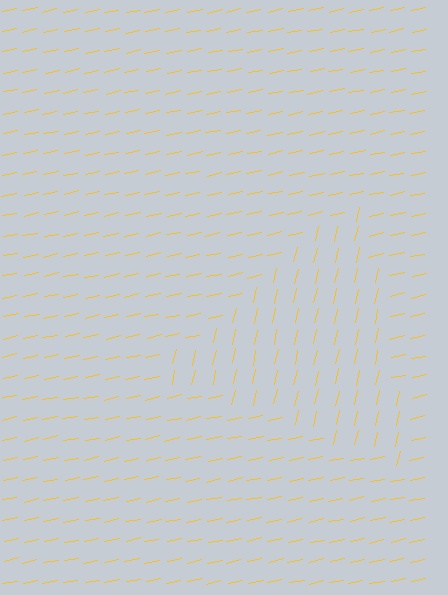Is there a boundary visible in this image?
Yes, there is a texture boundary formed by a change in line orientation.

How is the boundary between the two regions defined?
The boundary is defined purely by a change in line orientation (approximately 66 degrees difference). All lines are the same color and thickness.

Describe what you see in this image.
The image is filled with small yellow line segments. A triangle region in the image has lines oriented differently from the surrounding lines, creating a visible texture boundary.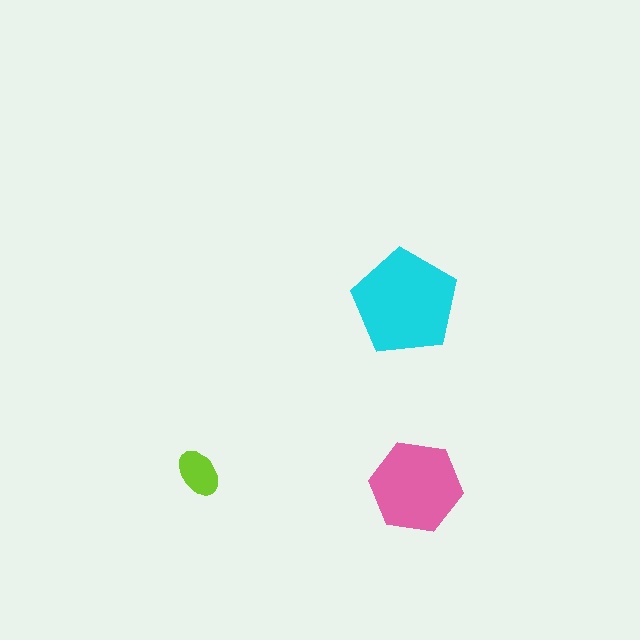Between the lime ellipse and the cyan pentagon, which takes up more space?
The cyan pentagon.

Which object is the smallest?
The lime ellipse.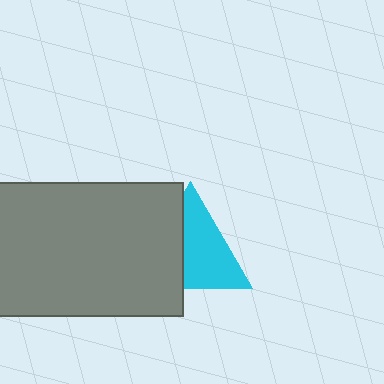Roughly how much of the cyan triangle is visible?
About half of it is visible (roughly 61%).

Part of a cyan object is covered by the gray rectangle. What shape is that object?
It is a triangle.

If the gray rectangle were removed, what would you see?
You would see the complete cyan triangle.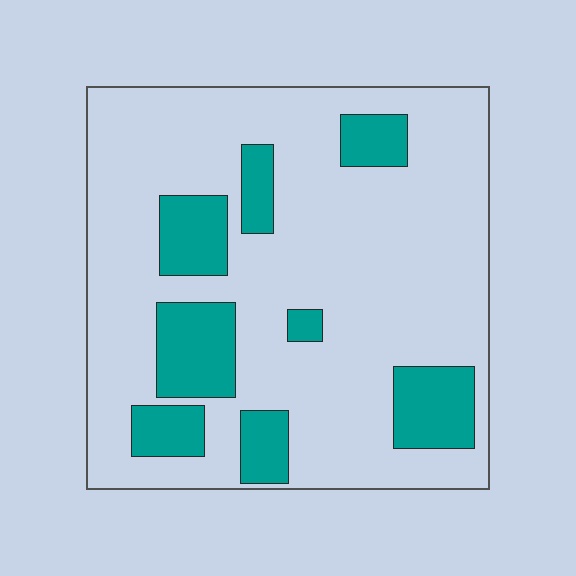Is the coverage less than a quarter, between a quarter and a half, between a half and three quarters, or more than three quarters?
Less than a quarter.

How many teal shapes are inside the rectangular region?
8.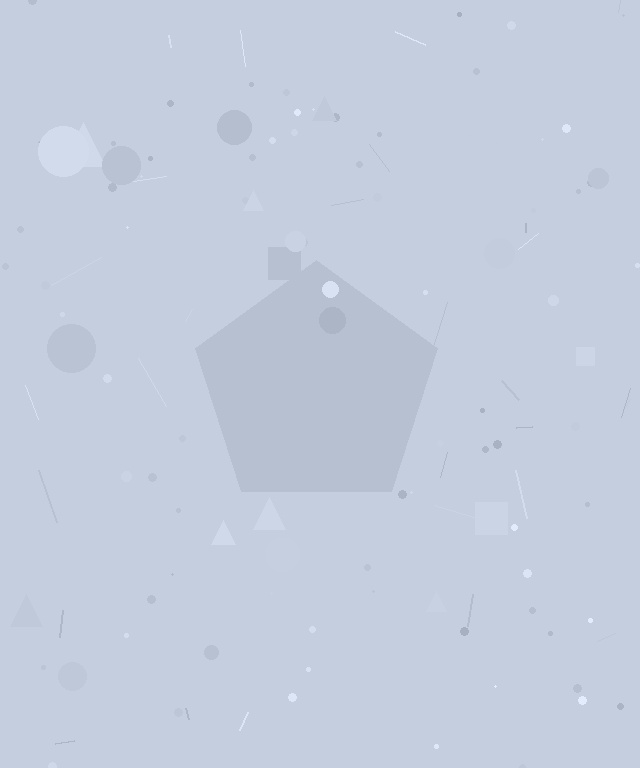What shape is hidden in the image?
A pentagon is hidden in the image.